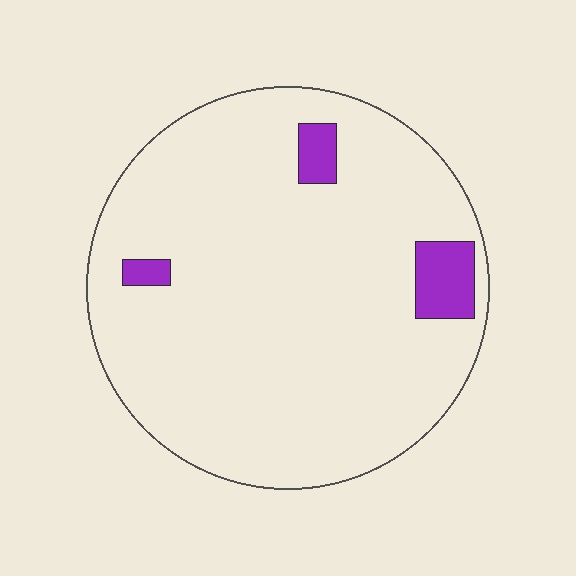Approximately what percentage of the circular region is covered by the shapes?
Approximately 5%.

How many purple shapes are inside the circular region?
3.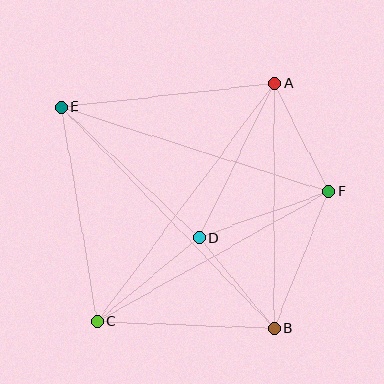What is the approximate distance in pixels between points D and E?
The distance between D and E is approximately 190 pixels.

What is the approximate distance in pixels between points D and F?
The distance between D and F is approximately 138 pixels.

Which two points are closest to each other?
Points B and D are closest to each other.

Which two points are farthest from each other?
Points B and E are farthest from each other.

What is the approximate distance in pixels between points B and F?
The distance between B and F is approximately 147 pixels.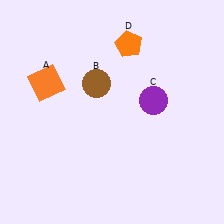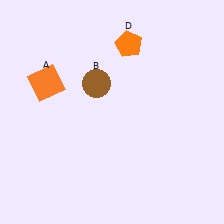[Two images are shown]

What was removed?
The purple circle (C) was removed in Image 2.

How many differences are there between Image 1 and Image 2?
There is 1 difference between the two images.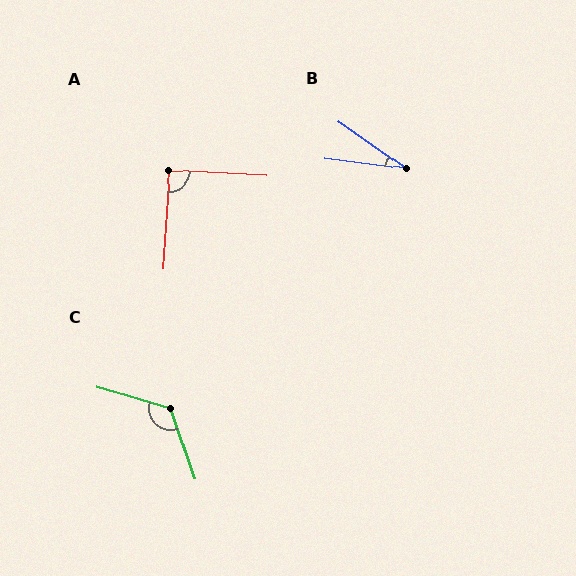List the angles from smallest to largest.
B (28°), A (91°), C (126°).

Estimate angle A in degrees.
Approximately 91 degrees.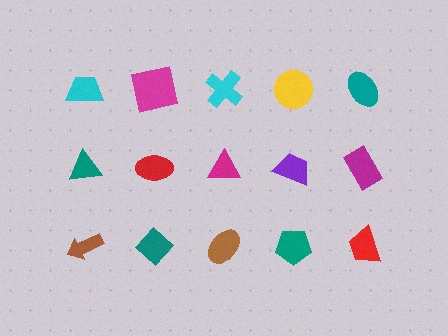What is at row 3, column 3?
A brown ellipse.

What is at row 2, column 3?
A magenta triangle.